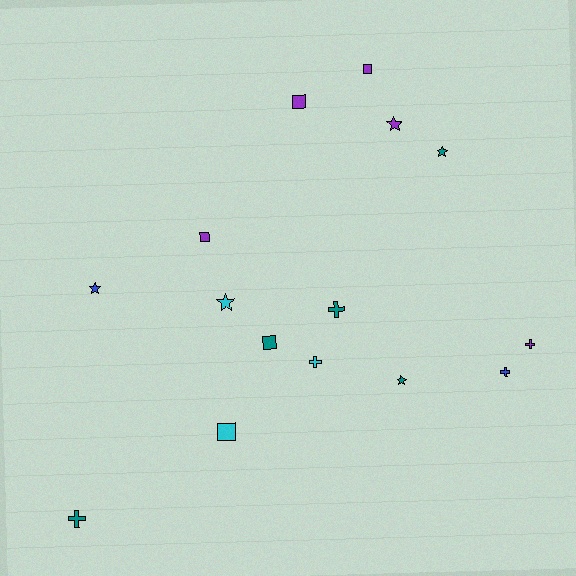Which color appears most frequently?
Purple, with 5 objects.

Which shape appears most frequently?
Square, with 5 objects.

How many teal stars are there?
There are 2 teal stars.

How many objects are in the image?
There are 15 objects.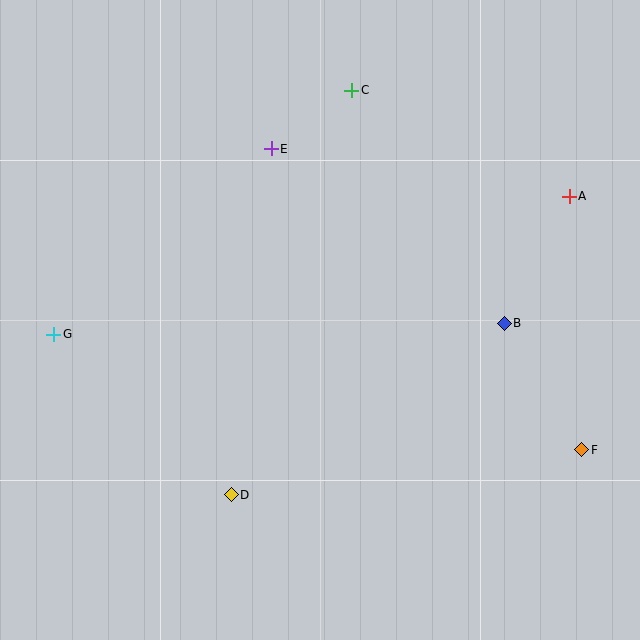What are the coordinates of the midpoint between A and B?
The midpoint between A and B is at (537, 260).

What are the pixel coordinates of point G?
Point G is at (54, 334).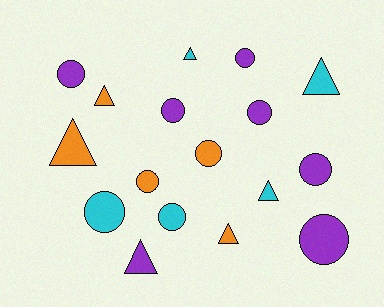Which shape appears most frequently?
Circle, with 10 objects.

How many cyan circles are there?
There are 2 cyan circles.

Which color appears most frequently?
Purple, with 7 objects.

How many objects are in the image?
There are 17 objects.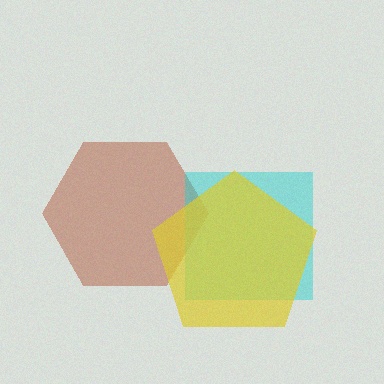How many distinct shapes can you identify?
There are 3 distinct shapes: a brown hexagon, a cyan square, a yellow pentagon.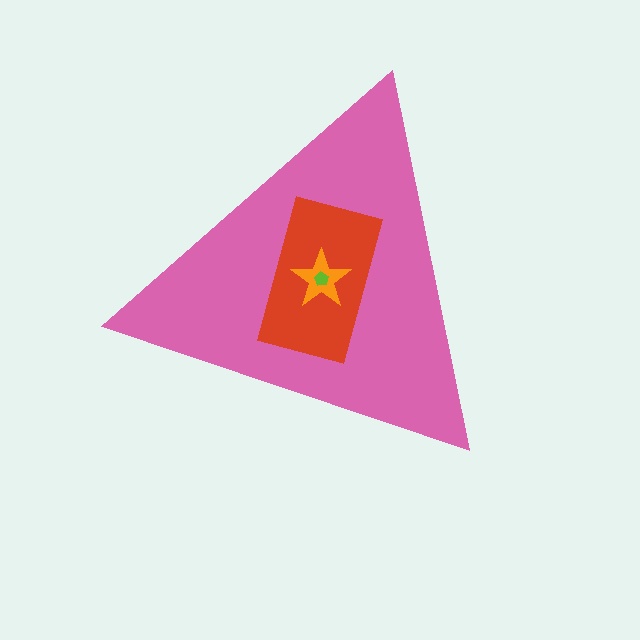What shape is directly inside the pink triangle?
The red rectangle.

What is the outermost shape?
The pink triangle.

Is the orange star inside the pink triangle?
Yes.